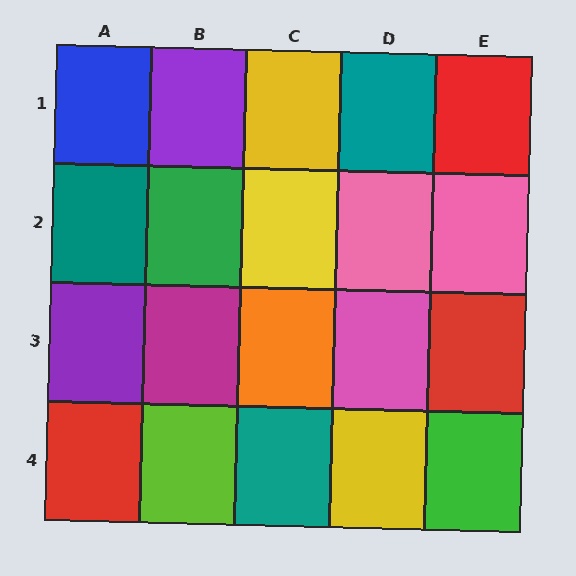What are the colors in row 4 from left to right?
Red, lime, teal, yellow, green.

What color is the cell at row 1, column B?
Purple.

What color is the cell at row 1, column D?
Teal.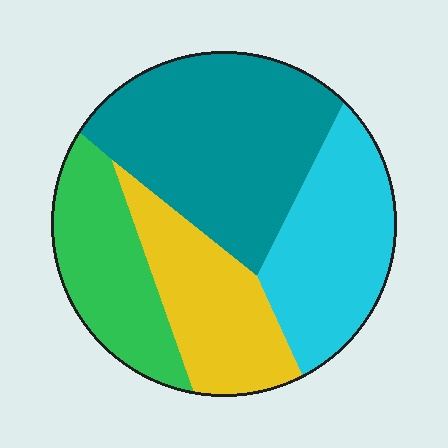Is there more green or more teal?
Teal.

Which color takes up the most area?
Teal, at roughly 35%.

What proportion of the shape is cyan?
Cyan covers about 25% of the shape.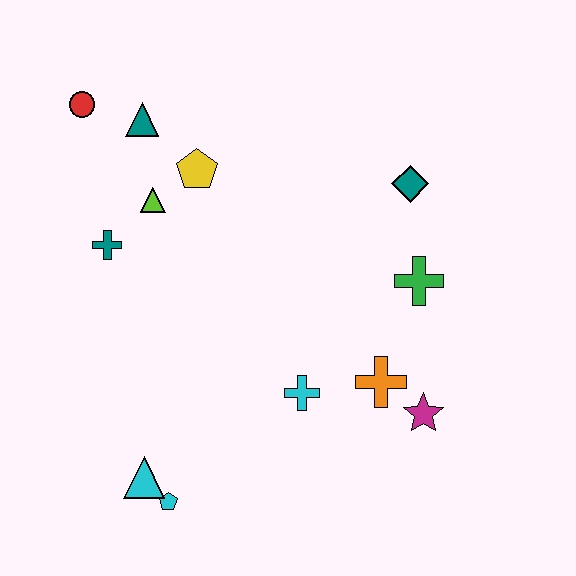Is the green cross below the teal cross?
Yes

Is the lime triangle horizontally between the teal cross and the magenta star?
Yes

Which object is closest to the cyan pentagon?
The cyan triangle is closest to the cyan pentagon.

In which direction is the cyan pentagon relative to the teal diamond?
The cyan pentagon is below the teal diamond.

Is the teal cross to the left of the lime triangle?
Yes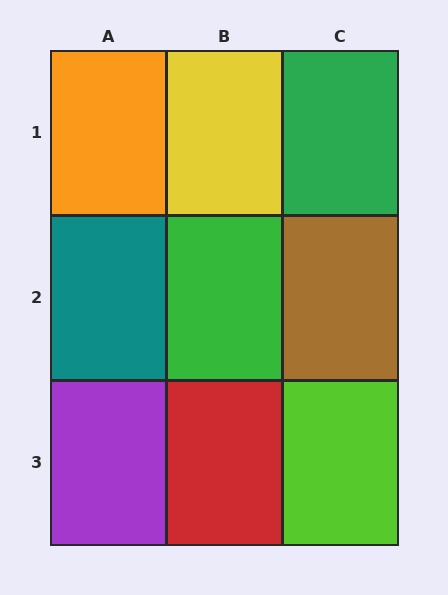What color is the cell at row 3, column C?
Lime.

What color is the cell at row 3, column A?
Purple.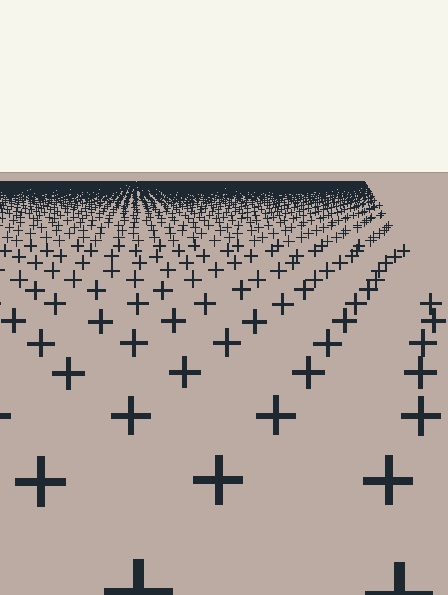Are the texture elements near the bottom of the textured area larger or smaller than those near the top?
Larger. Near the bottom, elements are closer to the viewer and appear at a bigger on-screen size.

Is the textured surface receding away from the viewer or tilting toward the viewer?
The surface is receding away from the viewer. Texture elements get smaller and denser toward the top.